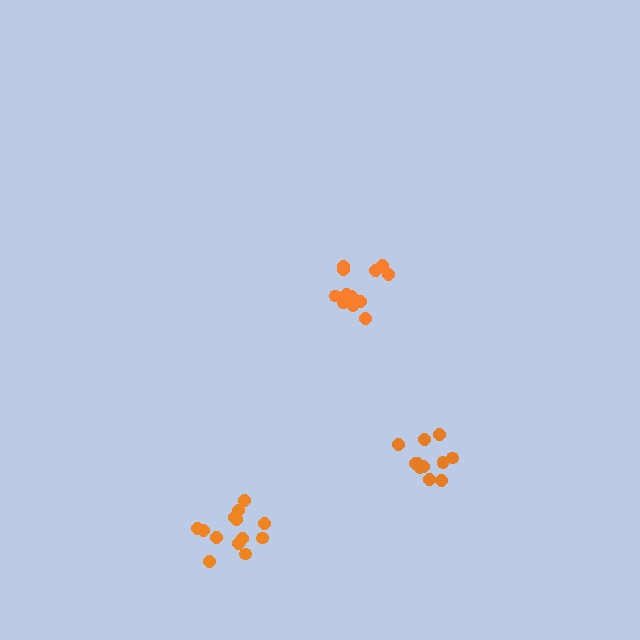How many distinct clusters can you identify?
There are 3 distinct clusters.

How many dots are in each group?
Group 1: 11 dots, Group 2: 12 dots, Group 3: 13 dots (36 total).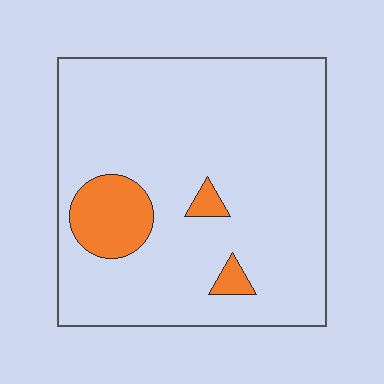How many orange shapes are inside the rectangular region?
3.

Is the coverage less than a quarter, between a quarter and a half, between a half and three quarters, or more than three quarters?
Less than a quarter.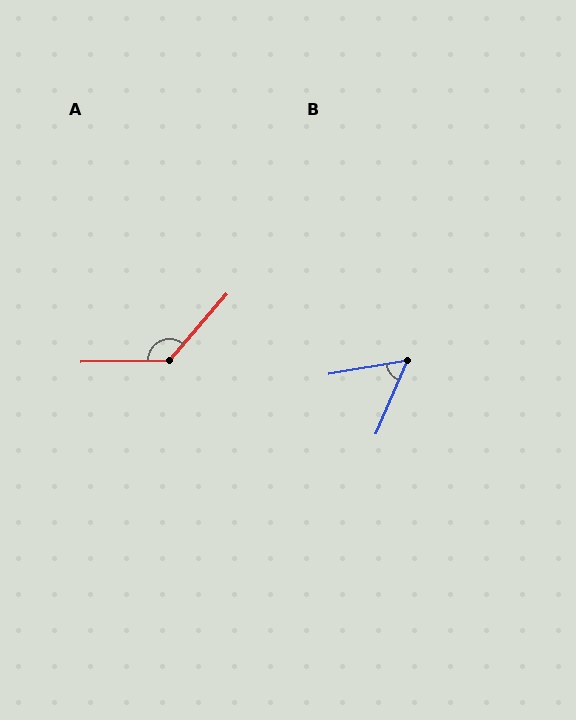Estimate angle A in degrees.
Approximately 132 degrees.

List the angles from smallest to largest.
B (57°), A (132°).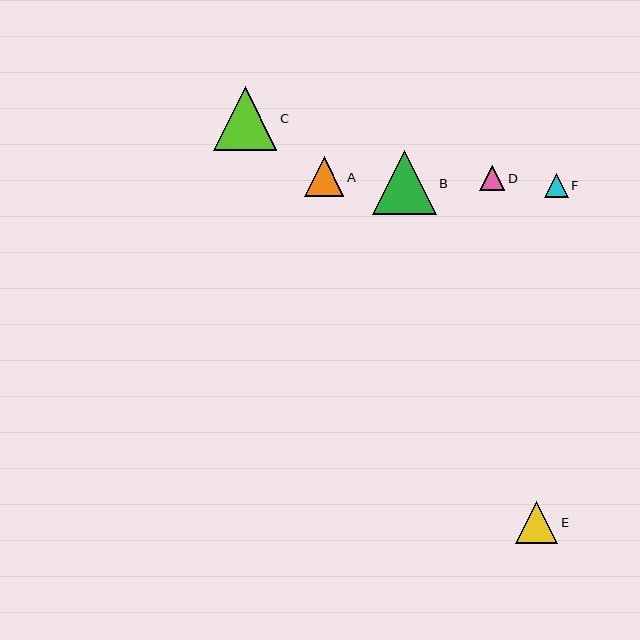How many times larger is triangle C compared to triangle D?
Triangle C is approximately 2.5 times the size of triangle D.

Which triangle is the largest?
Triangle B is the largest with a size of approximately 64 pixels.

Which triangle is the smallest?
Triangle F is the smallest with a size of approximately 24 pixels.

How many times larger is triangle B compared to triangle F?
Triangle B is approximately 2.7 times the size of triangle F.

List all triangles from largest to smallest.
From largest to smallest: B, C, E, A, D, F.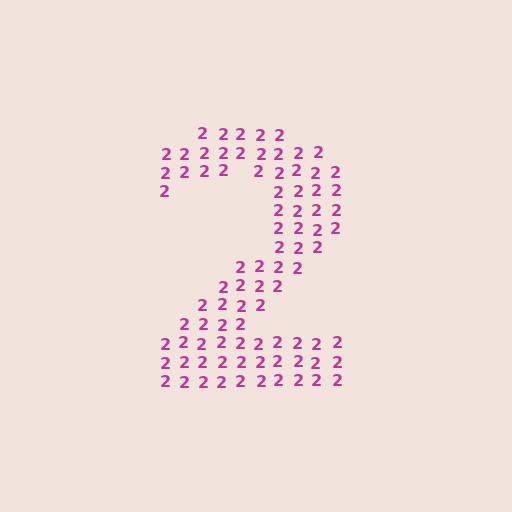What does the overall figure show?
The overall figure shows the digit 2.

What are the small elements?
The small elements are digit 2's.